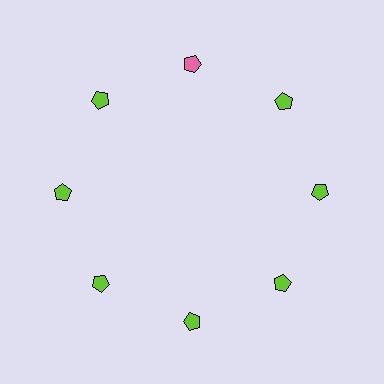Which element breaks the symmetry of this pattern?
The pink pentagon at roughly the 12 o'clock position breaks the symmetry. All other shapes are lime pentagons.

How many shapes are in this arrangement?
There are 8 shapes arranged in a ring pattern.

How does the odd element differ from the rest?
It has a different color: pink instead of lime.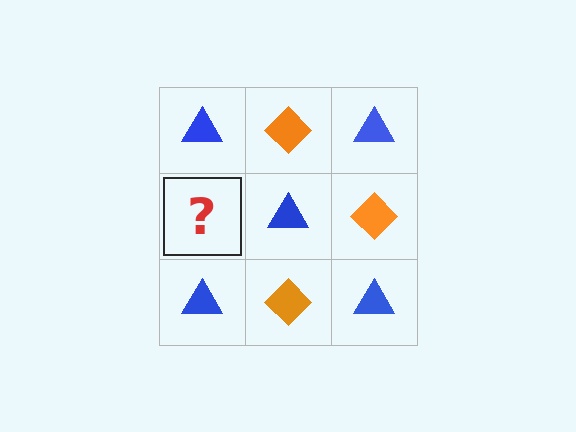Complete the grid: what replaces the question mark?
The question mark should be replaced with an orange diamond.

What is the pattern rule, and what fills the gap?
The rule is that it alternates blue triangle and orange diamond in a checkerboard pattern. The gap should be filled with an orange diamond.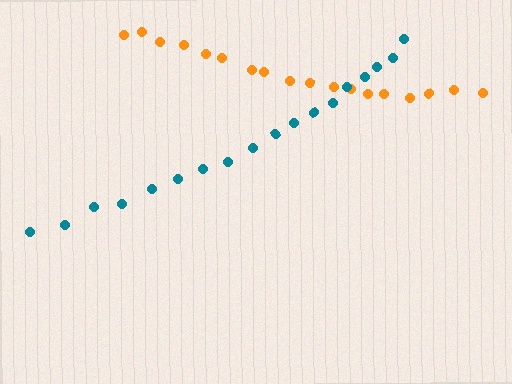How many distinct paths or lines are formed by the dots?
There are 2 distinct paths.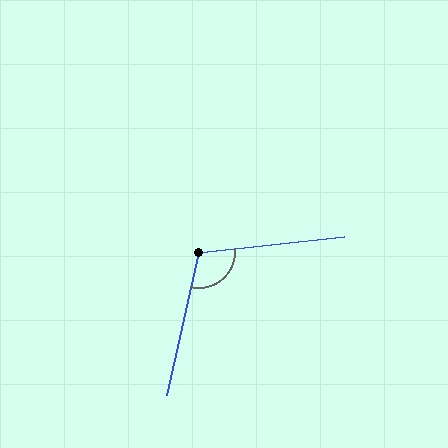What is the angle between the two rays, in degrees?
Approximately 109 degrees.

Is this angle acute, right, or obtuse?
It is obtuse.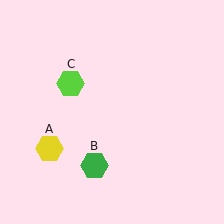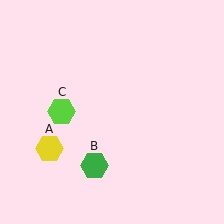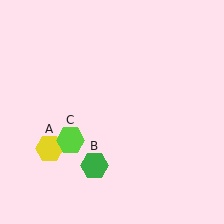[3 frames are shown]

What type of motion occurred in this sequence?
The lime hexagon (object C) rotated counterclockwise around the center of the scene.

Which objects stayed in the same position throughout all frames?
Yellow hexagon (object A) and green hexagon (object B) remained stationary.